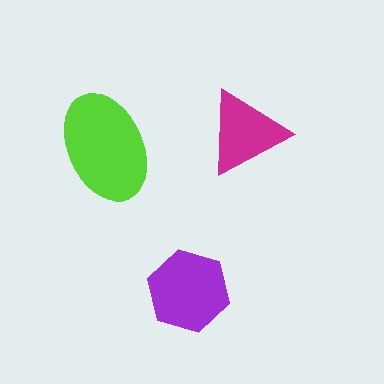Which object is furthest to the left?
The lime ellipse is leftmost.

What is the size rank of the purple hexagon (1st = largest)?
2nd.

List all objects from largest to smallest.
The lime ellipse, the purple hexagon, the magenta triangle.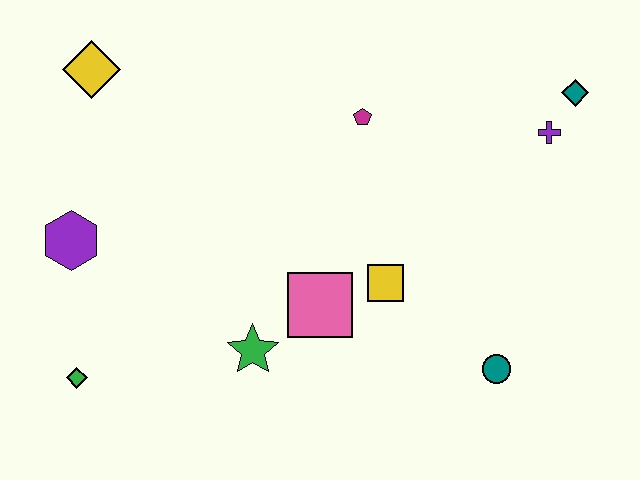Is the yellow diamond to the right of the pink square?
No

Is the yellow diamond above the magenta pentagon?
Yes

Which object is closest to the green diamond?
The purple hexagon is closest to the green diamond.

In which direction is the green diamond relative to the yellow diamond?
The green diamond is below the yellow diamond.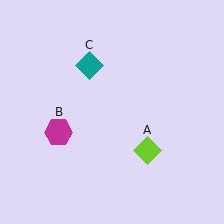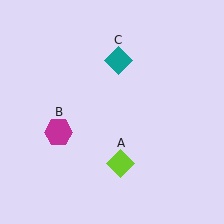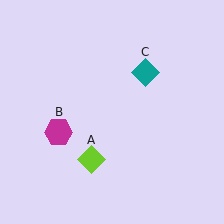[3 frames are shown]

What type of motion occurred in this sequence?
The lime diamond (object A), teal diamond (object C) rotated clockwise around the center of the scene.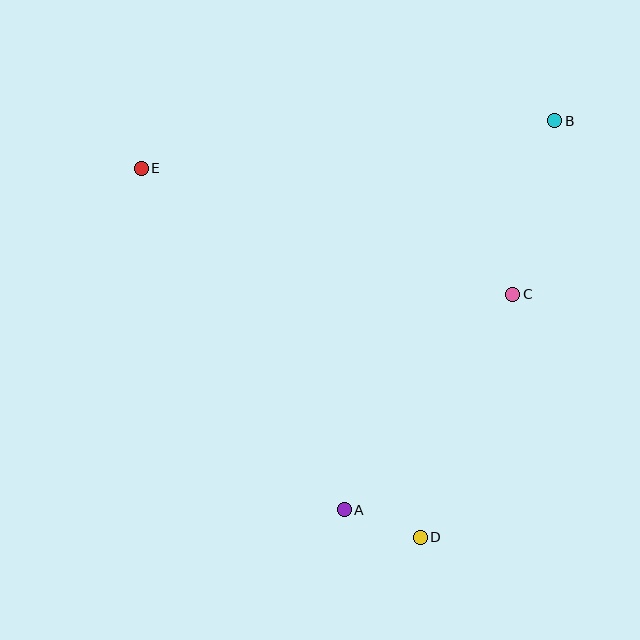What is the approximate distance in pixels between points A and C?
The distance between A and C is approximately 273 pixels.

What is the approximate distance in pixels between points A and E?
The distance between A and E is approximately 397 pixels.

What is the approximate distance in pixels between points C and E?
The distance between C and E is approximately 393 pixels.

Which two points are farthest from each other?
Points D and E are farthest from each other.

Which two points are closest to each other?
Points A and D are closest to each other.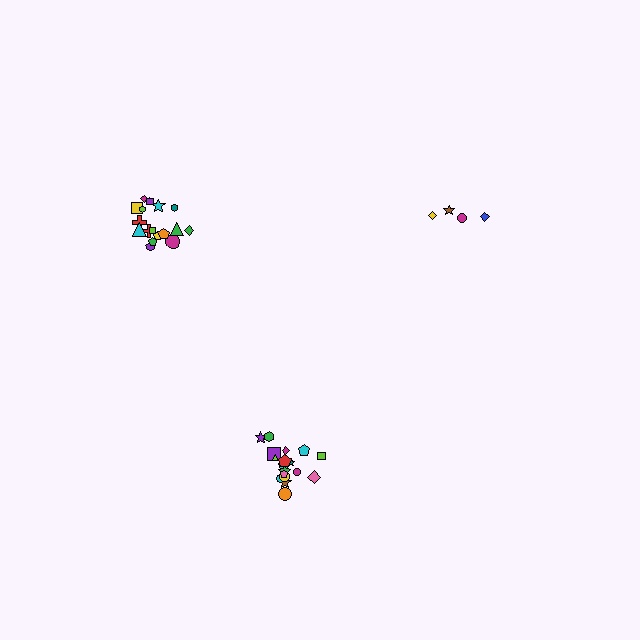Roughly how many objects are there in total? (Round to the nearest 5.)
Roughly 40 objects in total.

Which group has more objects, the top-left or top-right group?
The top-left group.